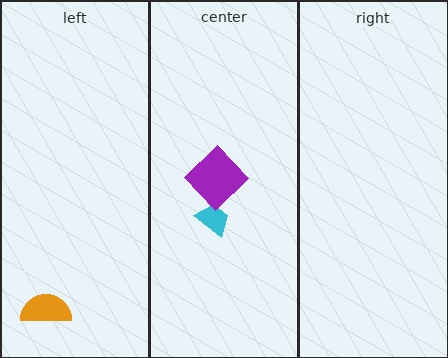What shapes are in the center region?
The cyan trapezoid, the purple diamond.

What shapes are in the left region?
The orange semicircle.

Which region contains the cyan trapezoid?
The center region.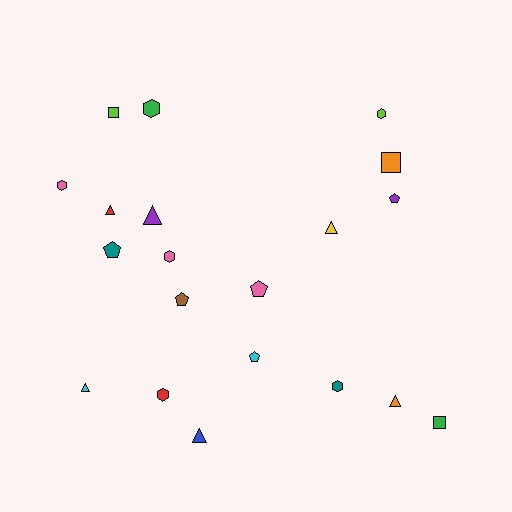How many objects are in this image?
There are 20 objects.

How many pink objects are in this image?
There are 3 pink objects.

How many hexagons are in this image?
There are 6 hexagons.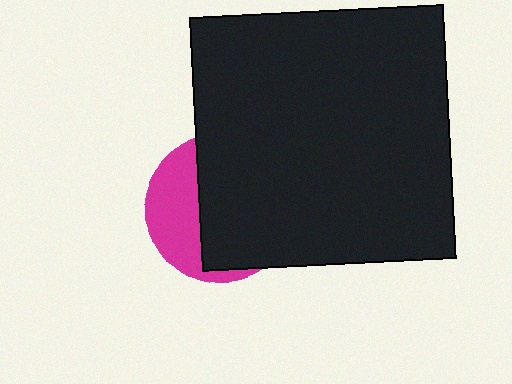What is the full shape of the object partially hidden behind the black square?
The partially hidden object is a magenta circle.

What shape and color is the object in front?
The object in front is a black square.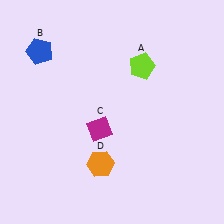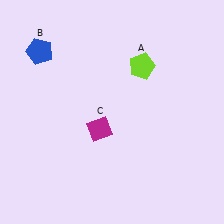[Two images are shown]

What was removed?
The orange hexagon (D) was removed in Image 2.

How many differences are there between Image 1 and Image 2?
There is 1 difference between the two images.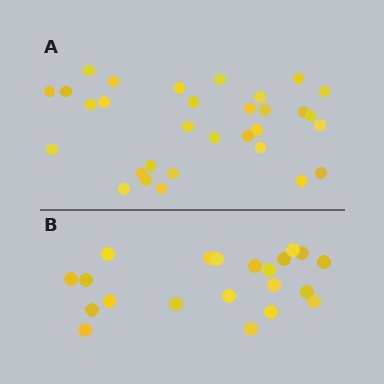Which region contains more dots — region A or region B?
Region A (the top region) has more dots.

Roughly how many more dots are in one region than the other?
Region A has roughly 10 or so more dots than region B.